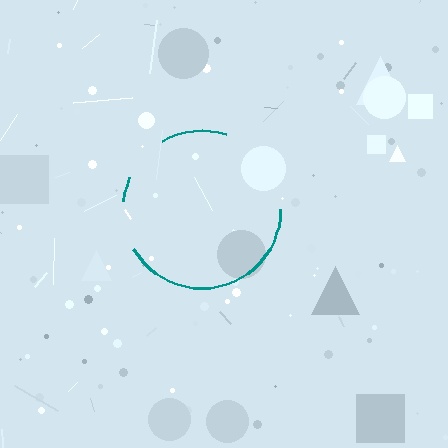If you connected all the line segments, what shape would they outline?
They would outline a circle.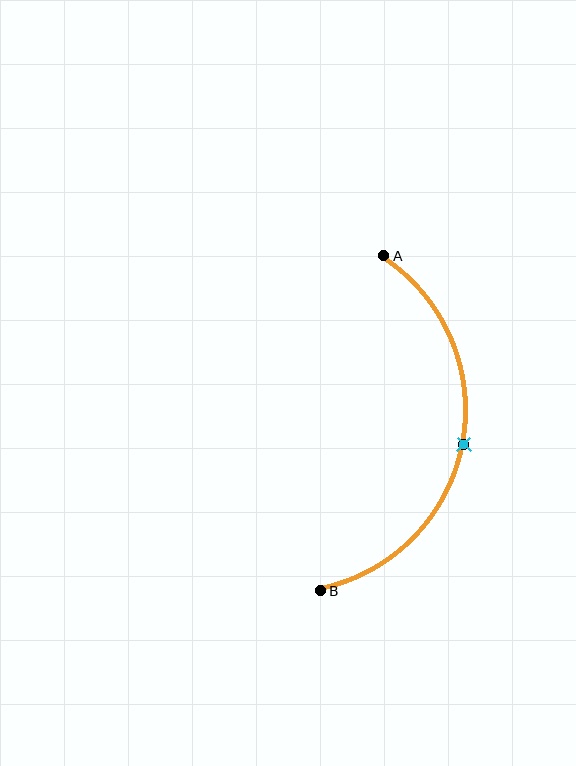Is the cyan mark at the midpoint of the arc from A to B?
Yes. The cyan mark lies on the arc at equal arc-length from both A and B — it is the arc midpoint.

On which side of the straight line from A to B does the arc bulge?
The arc bulges to the right of the straight line connecting A and B.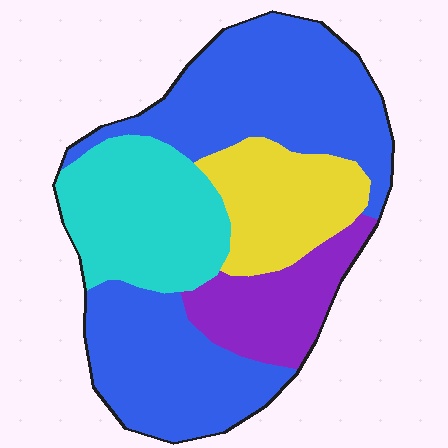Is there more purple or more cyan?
Cyan.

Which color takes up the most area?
Blue, at roughly 50%.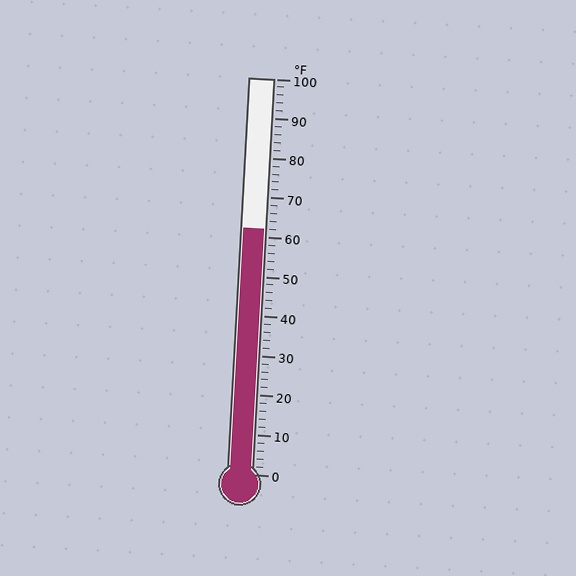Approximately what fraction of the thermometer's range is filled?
The thermometer is filled to approximately 60% of its range.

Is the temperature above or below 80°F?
The temperature is below 80°F.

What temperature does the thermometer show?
The thermometer shows approximately 62°F.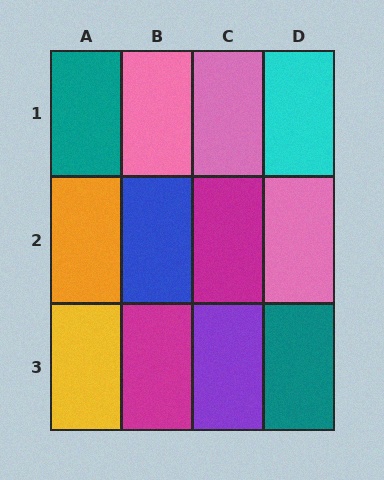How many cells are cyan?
1 cell is cyan.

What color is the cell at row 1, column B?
Pink.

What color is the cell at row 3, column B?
Magenta.